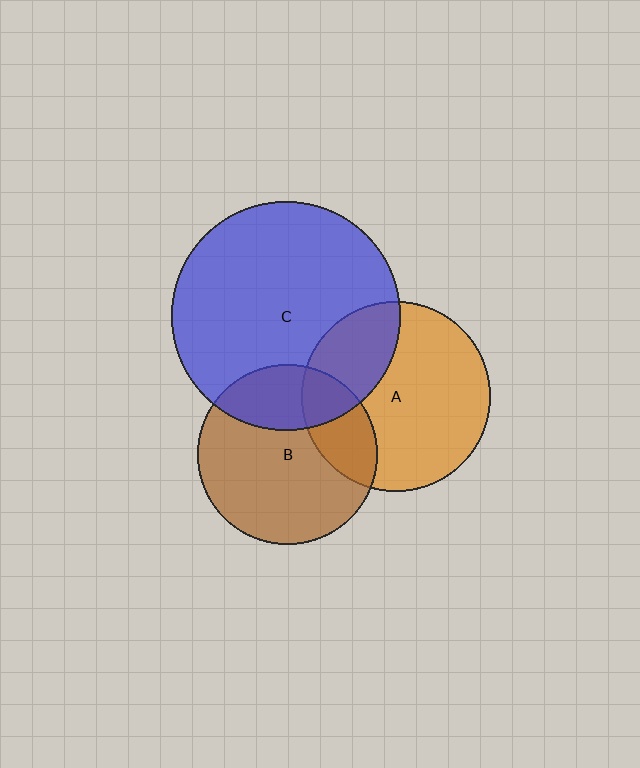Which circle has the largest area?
Circle C (blue).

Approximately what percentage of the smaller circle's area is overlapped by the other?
Approximately 30%.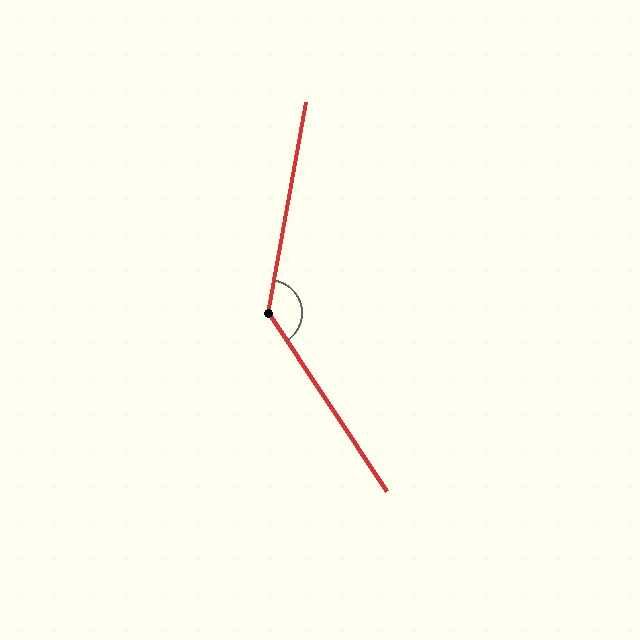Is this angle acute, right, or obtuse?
It is obtuse.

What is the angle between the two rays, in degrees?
Approximately 136 degrees.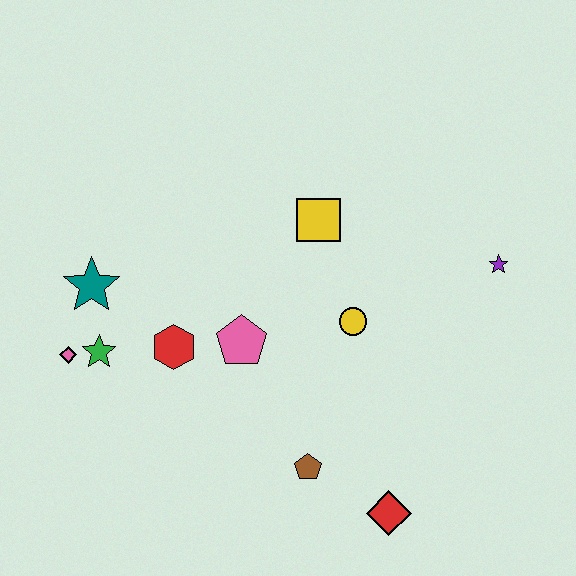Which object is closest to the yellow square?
The yellow circle is closest to the yellow square.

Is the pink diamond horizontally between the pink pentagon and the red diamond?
No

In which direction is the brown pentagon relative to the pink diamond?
The brown pentagon is to the right of the pink diamond.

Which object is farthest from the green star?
The purple star is farthest from the green star.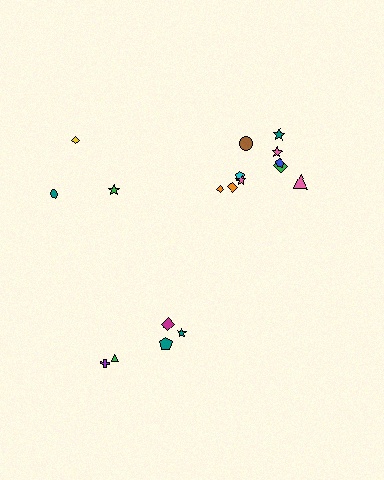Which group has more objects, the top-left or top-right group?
The top-right group.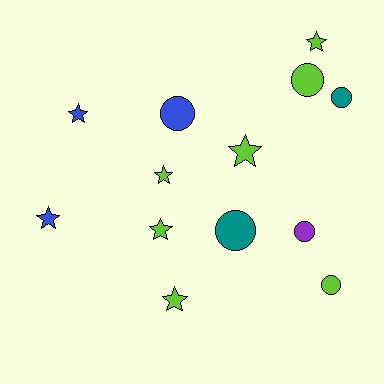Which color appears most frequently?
Lime, with 7 objects.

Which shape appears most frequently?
Star, with 7 objects.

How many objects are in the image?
There are 13 objects.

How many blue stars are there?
There are 2 blue stars.